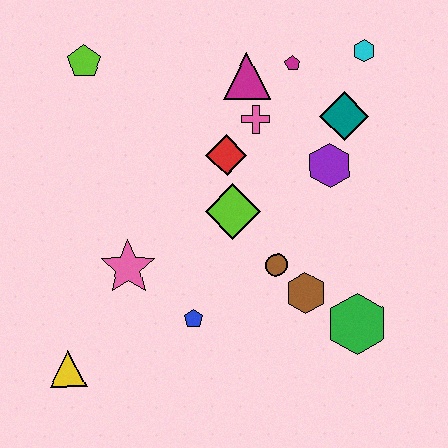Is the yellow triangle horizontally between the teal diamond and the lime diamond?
No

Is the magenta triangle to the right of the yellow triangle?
Yes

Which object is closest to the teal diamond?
The purple hexagon is closest to the teal diamond.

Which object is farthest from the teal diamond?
The yellow triangle is farthest from the teal diamond.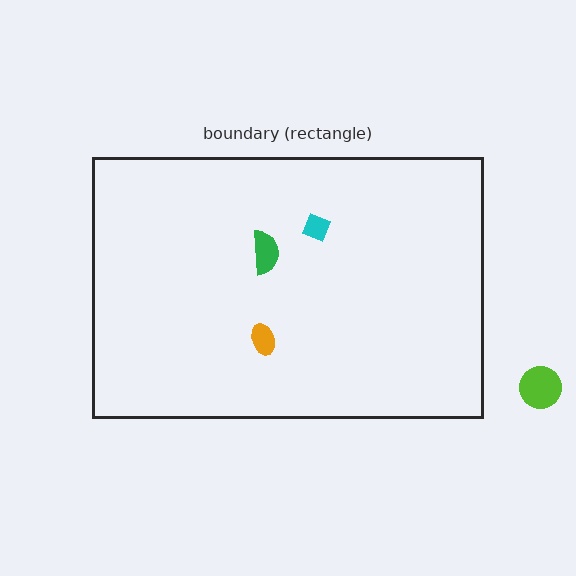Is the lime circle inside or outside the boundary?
Outside.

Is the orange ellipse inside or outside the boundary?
Inside.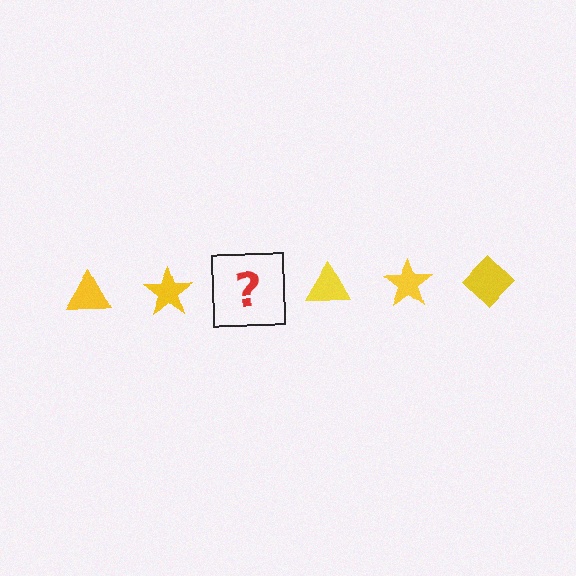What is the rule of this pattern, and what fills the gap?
The rule is that the pattern cycles through triangle, star, diamond shapes in yellow. The gap should be filled with a yellow diamond.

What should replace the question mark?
The question mark should be replaced with a yellow diamond.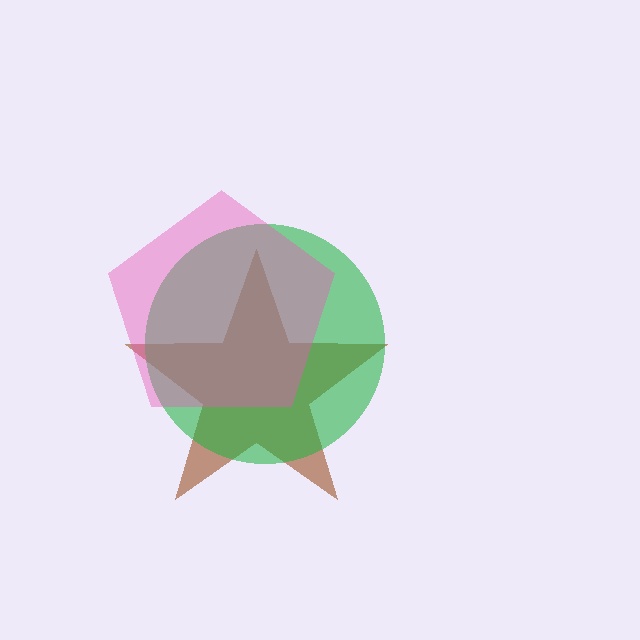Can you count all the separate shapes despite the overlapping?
Yes, there are 3 separate shapes.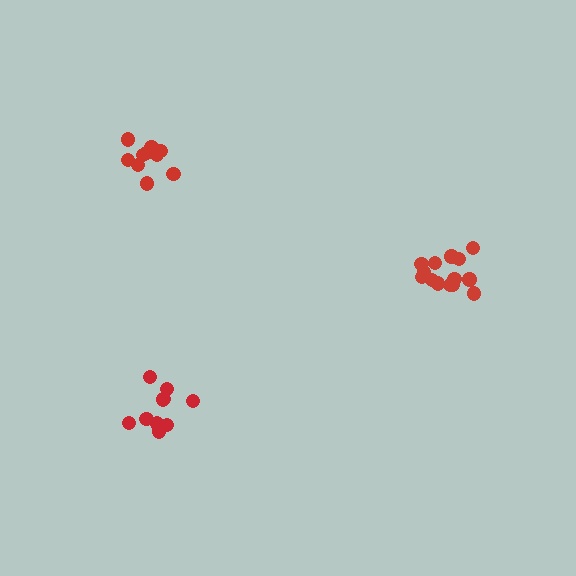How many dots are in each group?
Group 1: 14 dots, Group 2: 11 dots, Group 3: 10 dots (35 total).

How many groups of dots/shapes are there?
There are 3 groups.